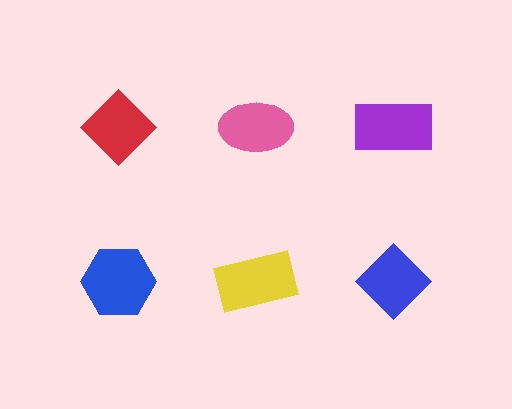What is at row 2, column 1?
A blue hexagon.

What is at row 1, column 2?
A pink ellipse.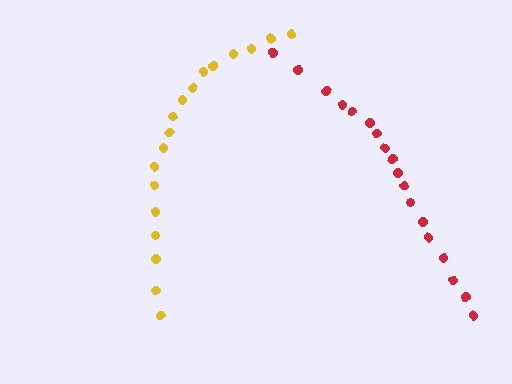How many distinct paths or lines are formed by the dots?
There are 2 distinct paths.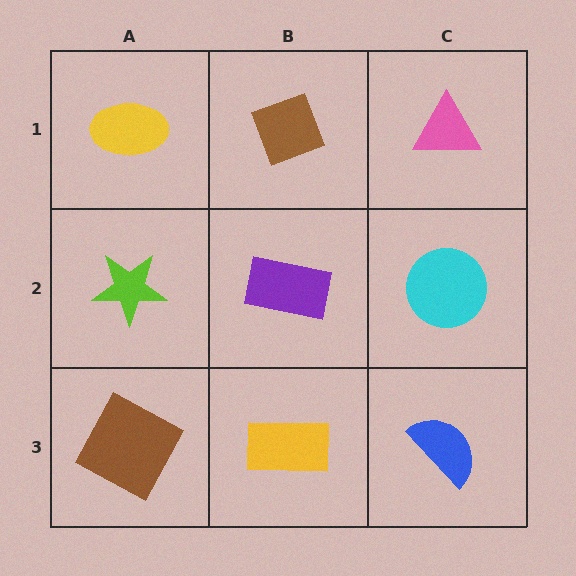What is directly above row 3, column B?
A purple rectangle.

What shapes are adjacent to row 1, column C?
A cyan circle (row 2, column C), a brown diamond (row 1, column B).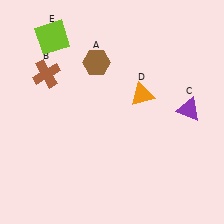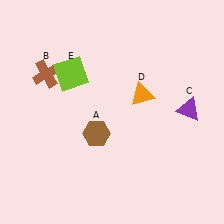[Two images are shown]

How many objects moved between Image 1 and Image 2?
2 objects moved between the two images.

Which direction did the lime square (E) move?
The lime square (E) moved down.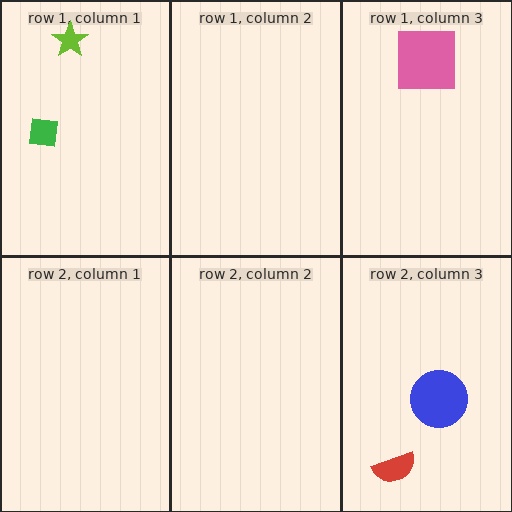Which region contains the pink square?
The row 1, column 3 region.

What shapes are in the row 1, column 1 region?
The green square, the lime star.